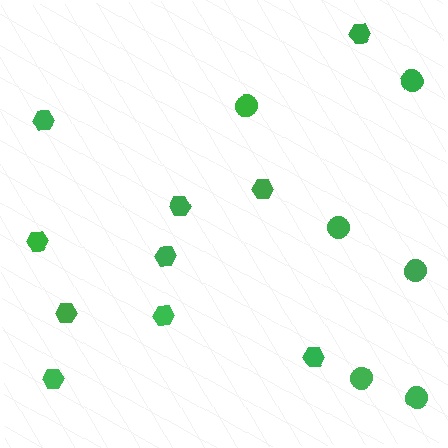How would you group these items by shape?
There are 2 groups: one group of hexagons (10) and one group of circles (6).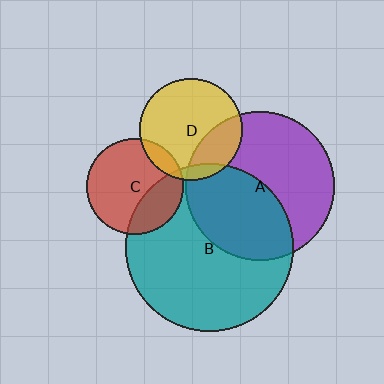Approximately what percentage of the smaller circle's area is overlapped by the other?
Approximately 25%.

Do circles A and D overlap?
Yes.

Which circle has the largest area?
Circle B (teal).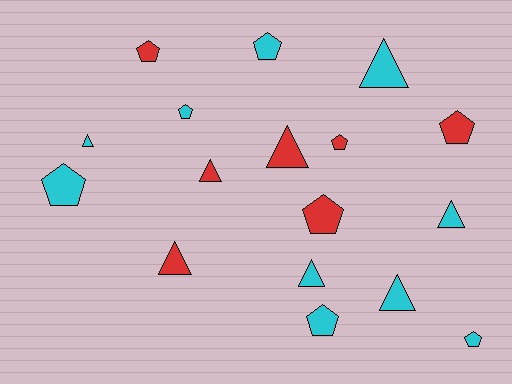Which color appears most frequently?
Cyan, with 10 objects.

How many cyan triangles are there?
There are 5 cyan triangles.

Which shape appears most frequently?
Pentagon, with 9 objects.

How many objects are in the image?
There are 17 objects.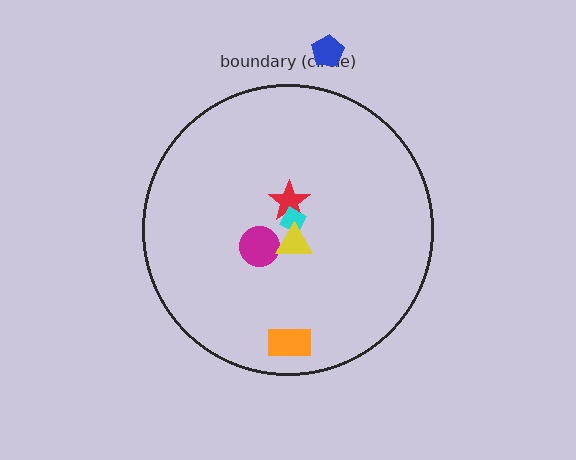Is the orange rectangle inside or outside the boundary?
Inside.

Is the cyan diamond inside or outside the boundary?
Inside.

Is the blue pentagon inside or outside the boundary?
Outside.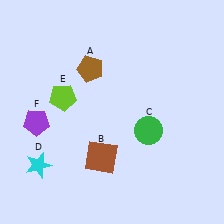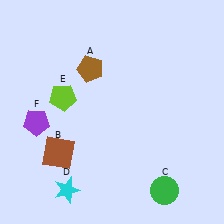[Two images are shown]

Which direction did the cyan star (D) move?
The cyan star (D) moved right.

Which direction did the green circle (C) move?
The green circle (C) moved down.